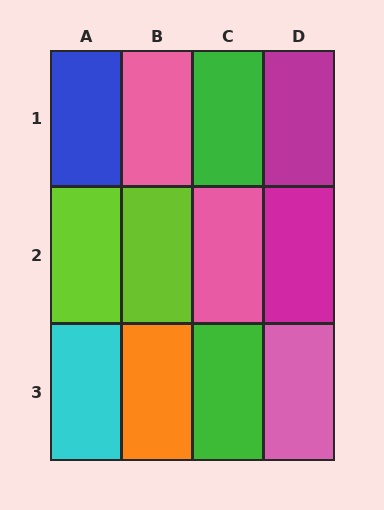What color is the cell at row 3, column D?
Pink.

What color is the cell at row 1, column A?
Blue.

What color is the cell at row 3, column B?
Orange.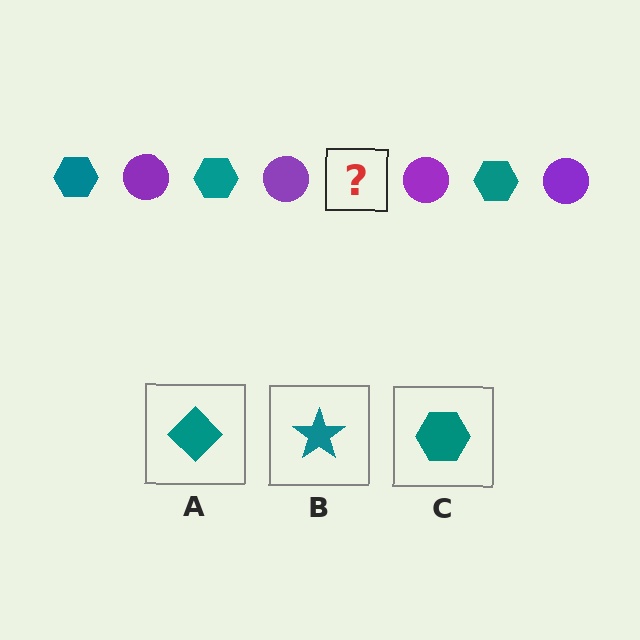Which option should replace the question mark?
Option C.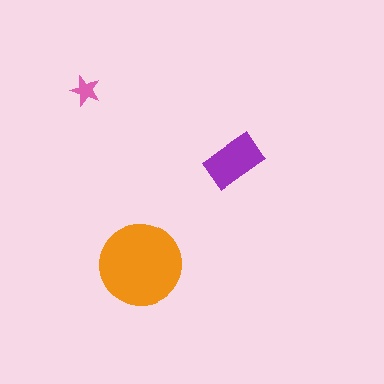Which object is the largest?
The orange circle.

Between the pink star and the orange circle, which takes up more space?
The orange circle.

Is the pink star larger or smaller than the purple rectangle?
Smaller.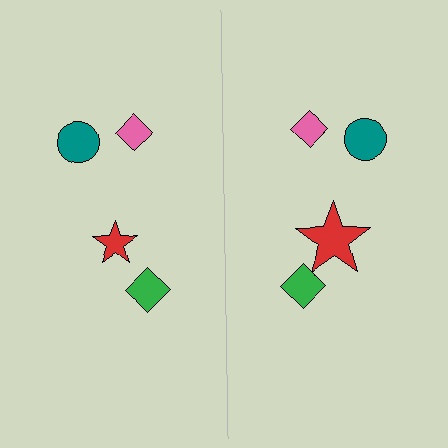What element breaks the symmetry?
The red star on the right side has a different size than its mirror counterpart.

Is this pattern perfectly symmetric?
No, the pattern is not perfectly symmetric. The red star on the right side has a different size than its mirror counterpart.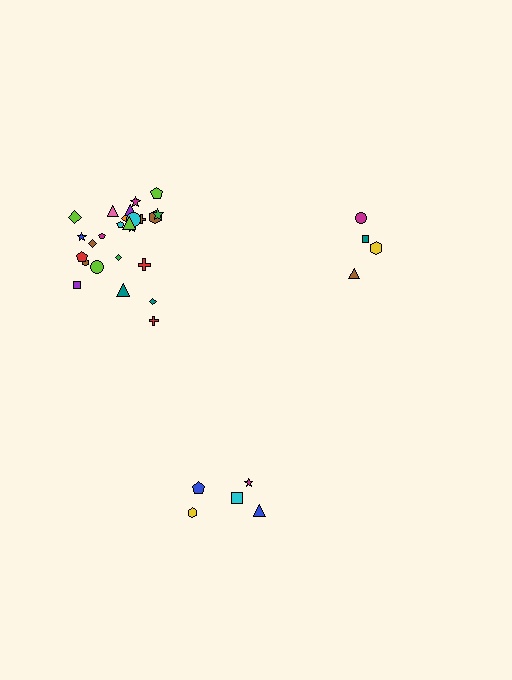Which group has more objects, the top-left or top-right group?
The top-left group.